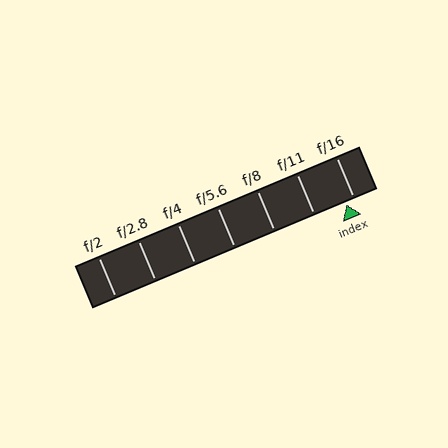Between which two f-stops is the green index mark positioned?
The index mark is between f/11 and f/16.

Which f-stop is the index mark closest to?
The index mark is closest to f/16.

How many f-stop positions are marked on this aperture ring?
There are 7 f-stop positions marked.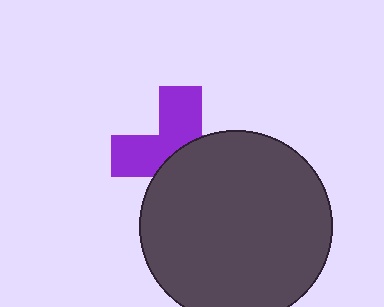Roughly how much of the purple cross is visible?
About half of it is visible (roughly 47%).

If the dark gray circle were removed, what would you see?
You would see the complete purple cross.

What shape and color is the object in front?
The object in front is a dark gray circle.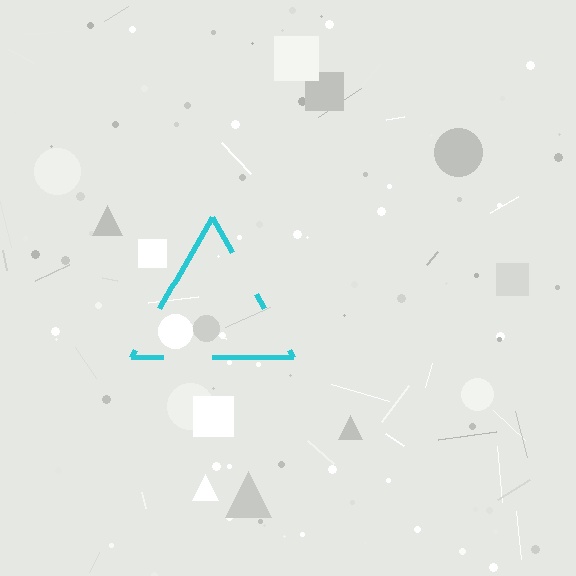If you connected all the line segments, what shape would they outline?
They would outline a triangle.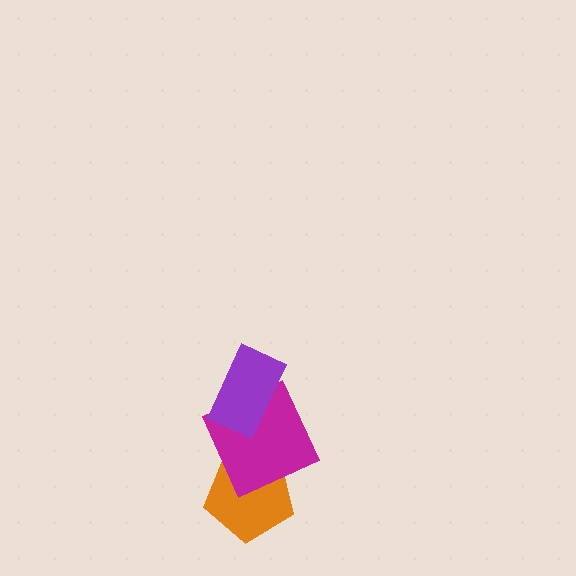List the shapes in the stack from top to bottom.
From top to bottom: the purple rectangle, the magenta square, the orange pentagon.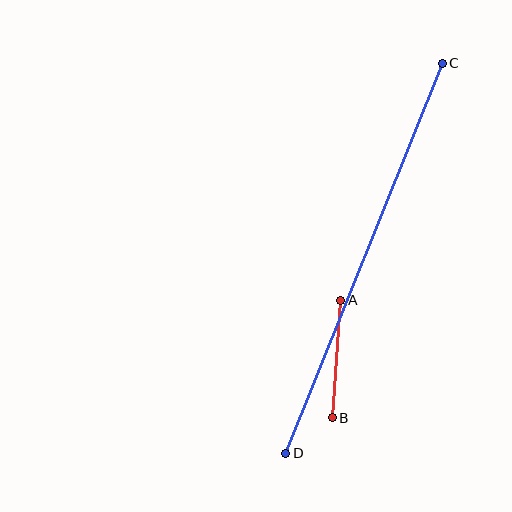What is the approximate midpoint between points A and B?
The midpoint is at approximately (336, 359) pixels.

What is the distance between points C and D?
The distance is approximately 420 pixels.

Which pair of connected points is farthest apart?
Points C and D are farthest apart.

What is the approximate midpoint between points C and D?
The midpoint is at approximately (364, 258) pixels.